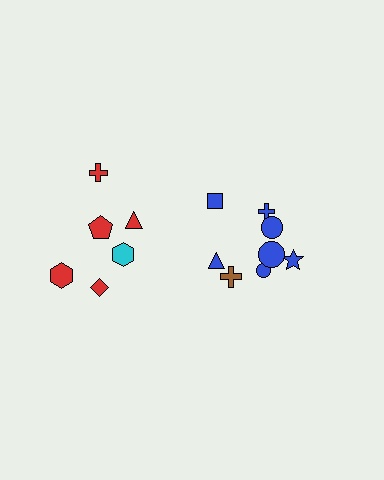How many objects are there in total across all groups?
There are 14 objects.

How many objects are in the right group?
There are 8 objects.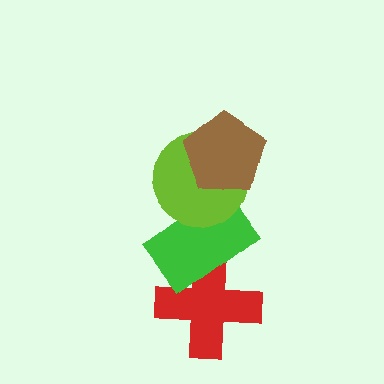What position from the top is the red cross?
The red cross is 4th from the top.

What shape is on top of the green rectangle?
The lime circle is on top of the green rectangle.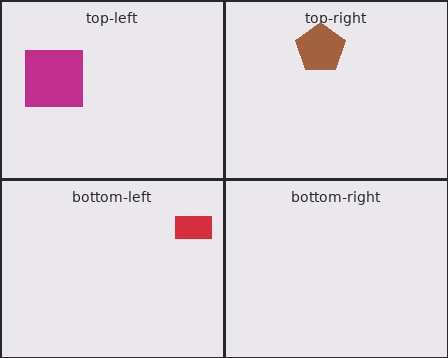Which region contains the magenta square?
The top-left region.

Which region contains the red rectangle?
The bottom-left region.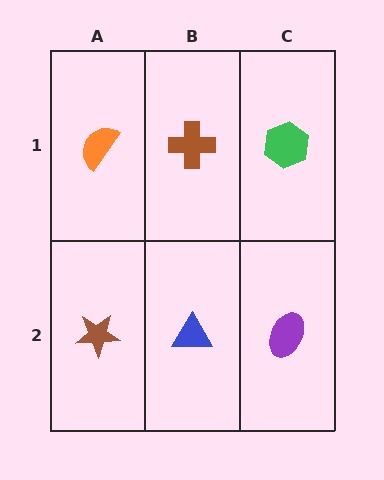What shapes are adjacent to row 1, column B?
A blue triangle (row 2, column B), an orange semicircle (row 1, column A), a green hexagon (row 1, column C).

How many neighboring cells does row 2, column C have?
2.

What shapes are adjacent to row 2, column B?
A brown cross (row 1, column B), a brown star (row 2, column A), a purple ellipse (row 2, column C).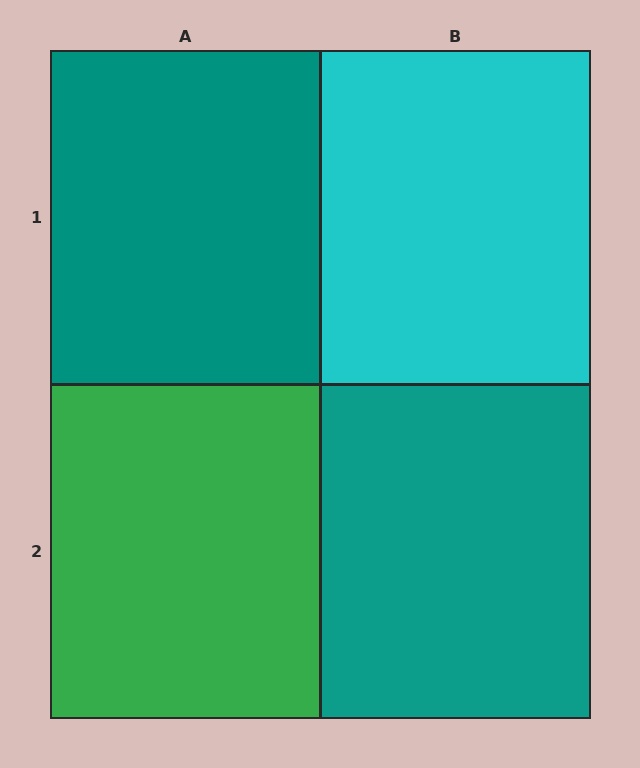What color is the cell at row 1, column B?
Cyan.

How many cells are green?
1 cell is green.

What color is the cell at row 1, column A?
Teal.